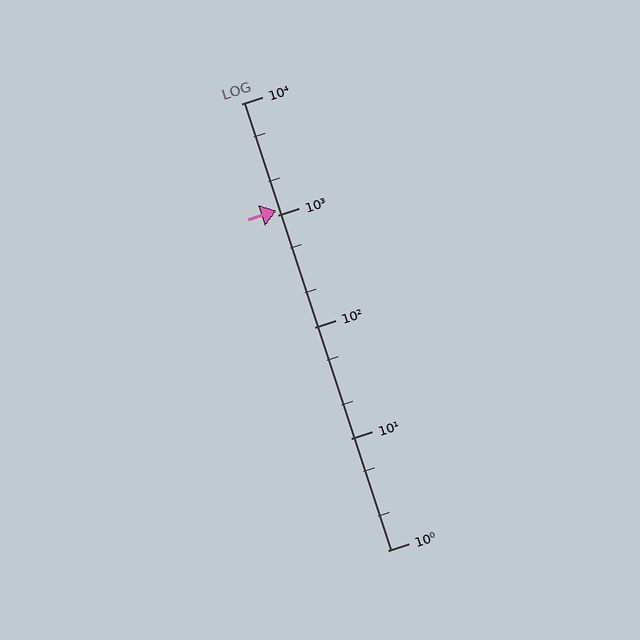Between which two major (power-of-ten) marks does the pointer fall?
The pointer is between 1000 and 10000.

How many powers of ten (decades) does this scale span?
The scale spans 4 decades, from 1 to 10000.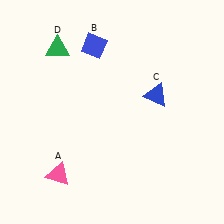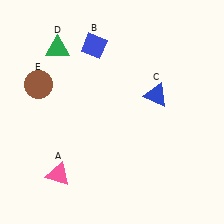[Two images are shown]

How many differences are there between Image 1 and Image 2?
There is 1 difference between the two images.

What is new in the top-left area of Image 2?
A brown circle (E) was added in the top-left area of Image 2.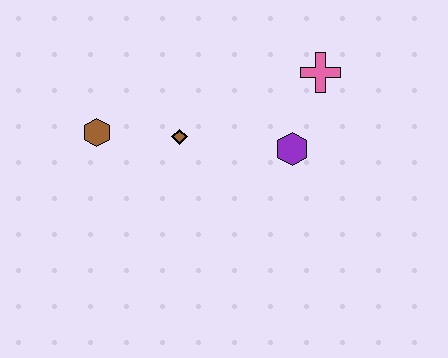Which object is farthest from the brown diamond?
The pink cross is farthest from the brown diamond.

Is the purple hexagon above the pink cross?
No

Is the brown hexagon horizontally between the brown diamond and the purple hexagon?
No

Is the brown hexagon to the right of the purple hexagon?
No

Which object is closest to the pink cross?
The purple hexagon is closest to the pink cross.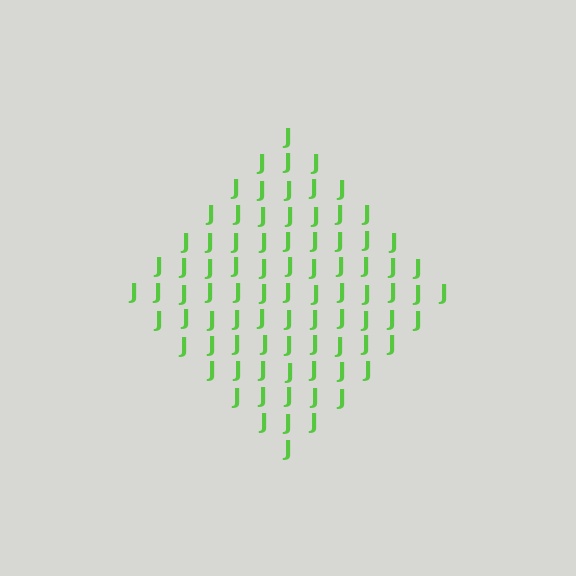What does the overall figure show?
The overall figure shows a diamond.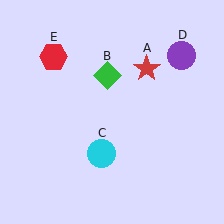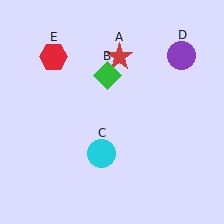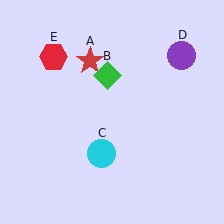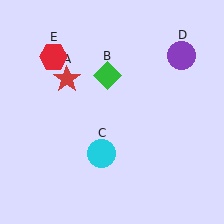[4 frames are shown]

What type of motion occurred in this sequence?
The red star (object A) rotated counterclockwise around the center of the scene.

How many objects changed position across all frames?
1 object changed position: red star (object A).